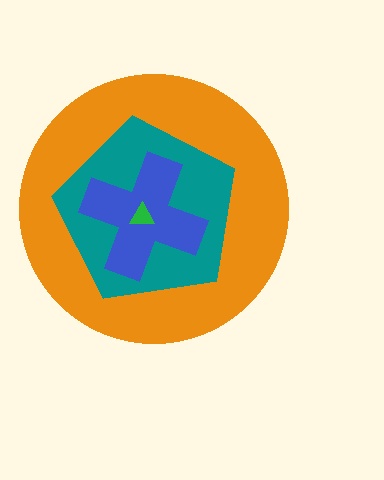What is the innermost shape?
The green triangle.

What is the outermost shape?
The orange circle.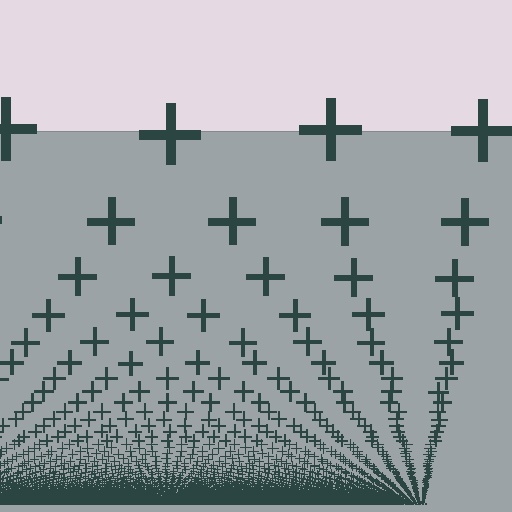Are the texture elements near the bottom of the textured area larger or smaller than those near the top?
Smaller. The gradient is inverted — elements near the bottom are smaller and denser.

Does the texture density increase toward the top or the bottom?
Density increases toward the bottom.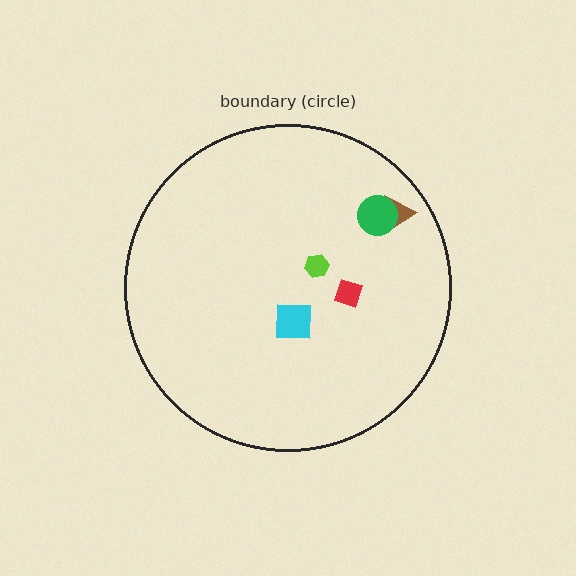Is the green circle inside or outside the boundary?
Inside.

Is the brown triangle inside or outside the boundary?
Inside.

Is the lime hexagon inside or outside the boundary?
Inside.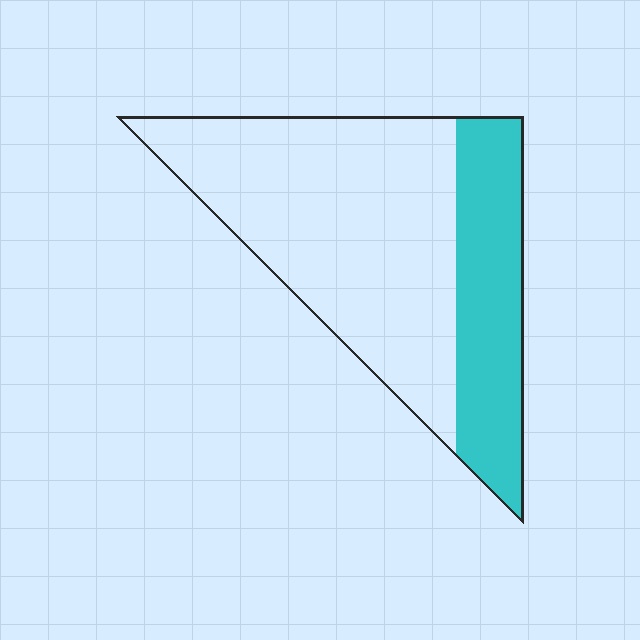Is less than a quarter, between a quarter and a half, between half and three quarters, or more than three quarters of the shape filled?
Between a quarter and a half.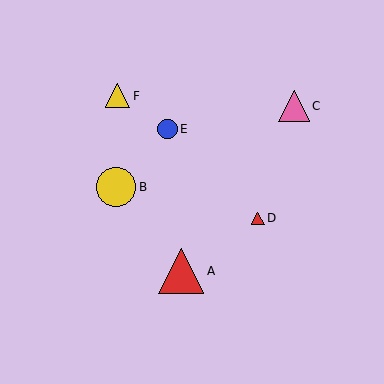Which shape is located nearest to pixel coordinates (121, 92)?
The yellow triangle (labeled F) at (117, 96) is nearest to that location.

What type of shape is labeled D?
Shape D is a red triangle.